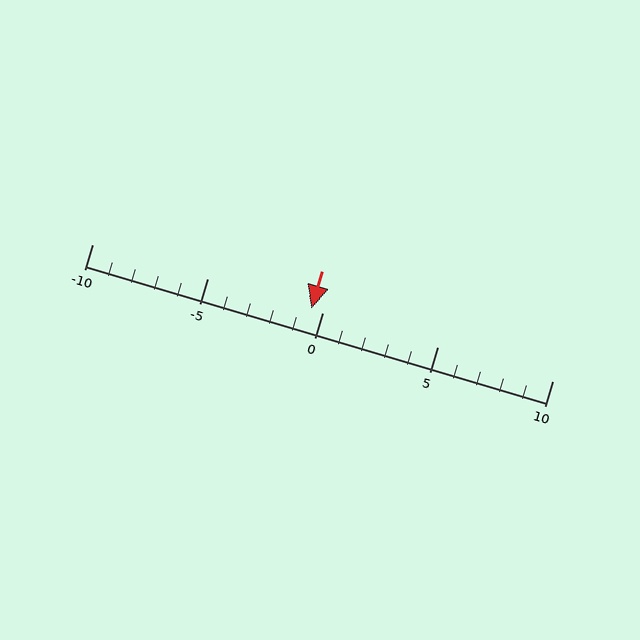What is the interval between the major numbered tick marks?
The major tick marks are spaced 5 units apart.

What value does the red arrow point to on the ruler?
The red arrow points to approximately 0.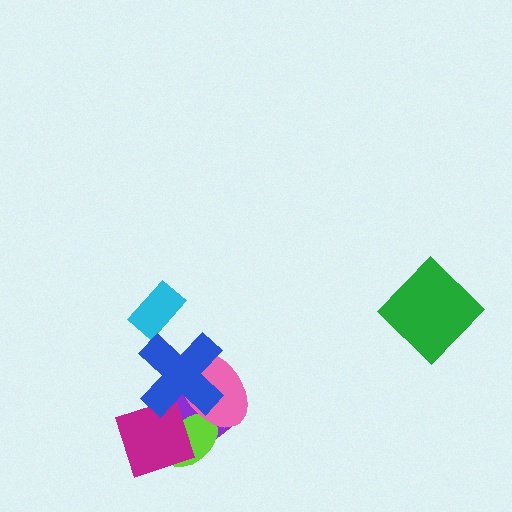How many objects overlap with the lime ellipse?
4 objects overlap with the lime ellipse.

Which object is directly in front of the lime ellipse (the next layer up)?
The magenta square is directly in front of the lime ellipse.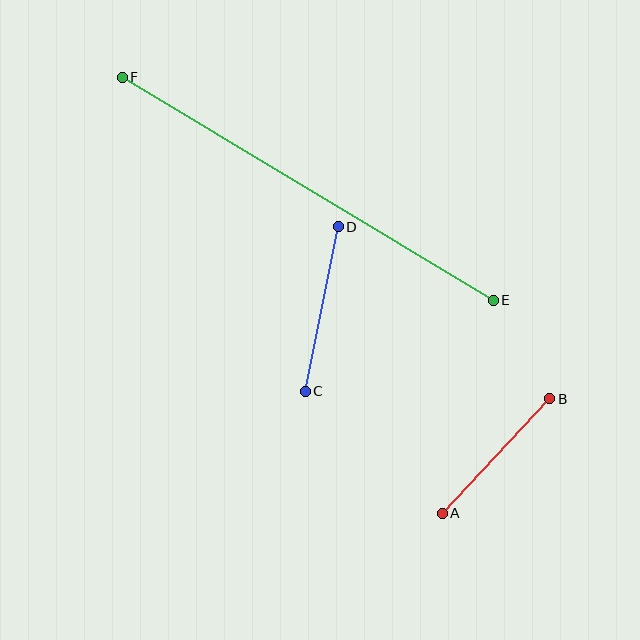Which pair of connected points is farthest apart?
Points E and F are farthest apart.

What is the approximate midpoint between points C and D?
The midpoint is at approximately (322, 309) pixels.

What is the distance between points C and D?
The distance is approximately 168 pixels.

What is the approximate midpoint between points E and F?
The midpoint is at approximately (308, 189) pixels.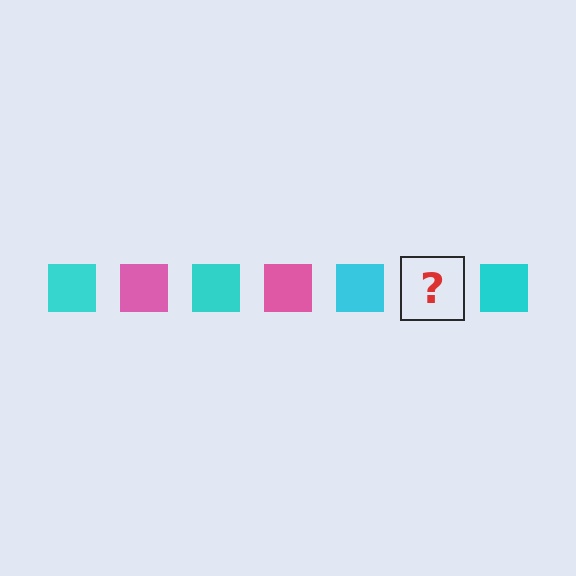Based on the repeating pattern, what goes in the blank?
The blank should be a pink square.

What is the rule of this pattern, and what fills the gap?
The rule is that the pattern cycles through cyan, pink squares. The gap should be filled with a pink square.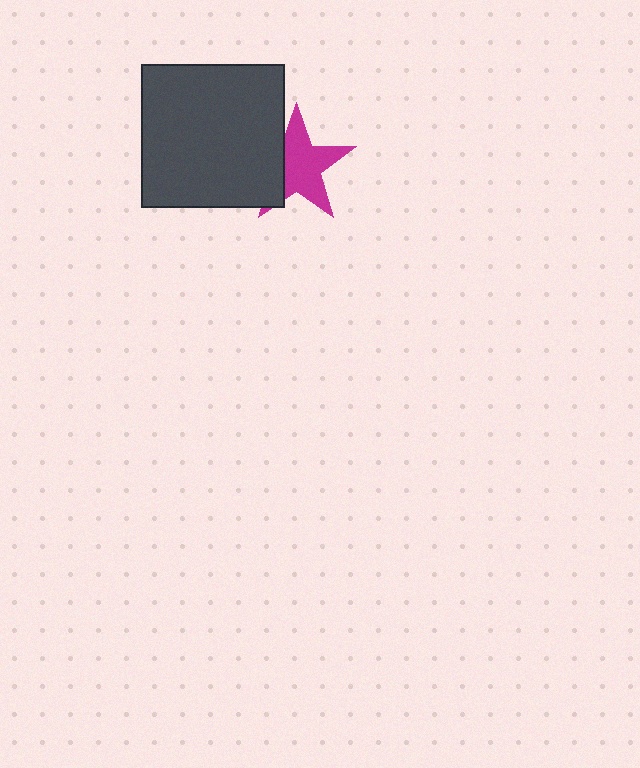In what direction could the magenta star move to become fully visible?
The magenta star could move right. That would shift it out from behind the dark gray square entirely.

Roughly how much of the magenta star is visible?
Most of it is visible (roughly 68%).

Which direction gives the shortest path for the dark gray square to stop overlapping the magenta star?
Moving left gives the shortest separation.